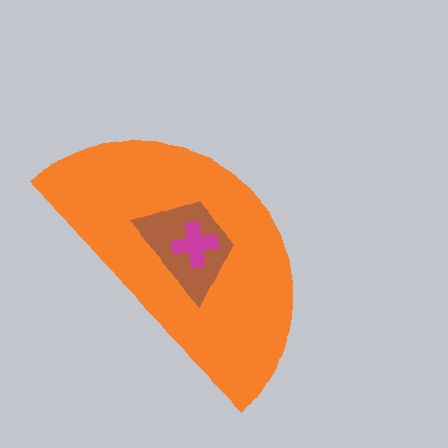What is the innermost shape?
The magenta cross.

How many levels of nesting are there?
3.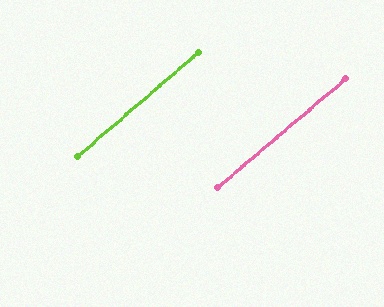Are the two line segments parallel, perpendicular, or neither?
Parallel — their directions differ by only 0.3°.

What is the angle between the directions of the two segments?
Approximately 0 degrees.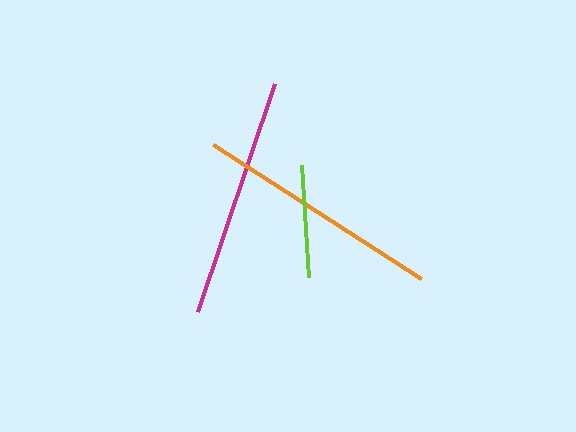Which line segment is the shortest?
The lime line is the shortest at approximately 112 pixels.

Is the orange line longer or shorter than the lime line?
The orange line is longer than the lime line.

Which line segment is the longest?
The orange line is the longest at approximately 247 pixels.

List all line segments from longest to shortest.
From longest to shortest: orange, magenta, lime.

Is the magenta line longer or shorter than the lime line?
The magenta line is longer than the lime line.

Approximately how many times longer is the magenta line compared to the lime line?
The magenta line is approximately 2.1 times the length of the lime line.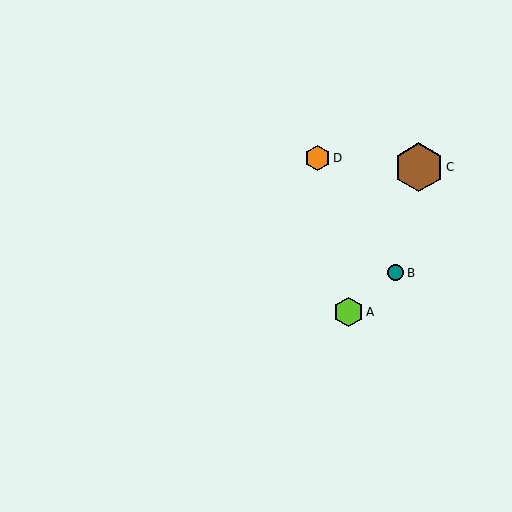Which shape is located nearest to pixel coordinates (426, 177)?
The brown hexagon (labeled C) at (419, 167) is nearest to that location.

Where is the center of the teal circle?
The center of the teal circle is at (395, 273).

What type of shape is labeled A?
Shape A is a lime hexagon.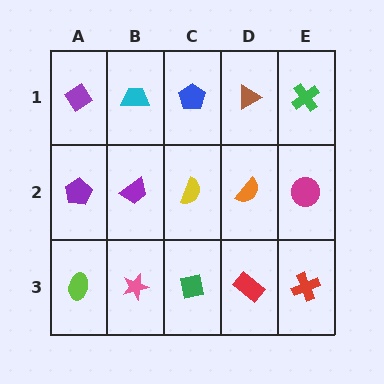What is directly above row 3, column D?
An orange semicircle.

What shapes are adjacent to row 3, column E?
A magenta circle (row 2, column E), a red rectangle (row 3, column D).